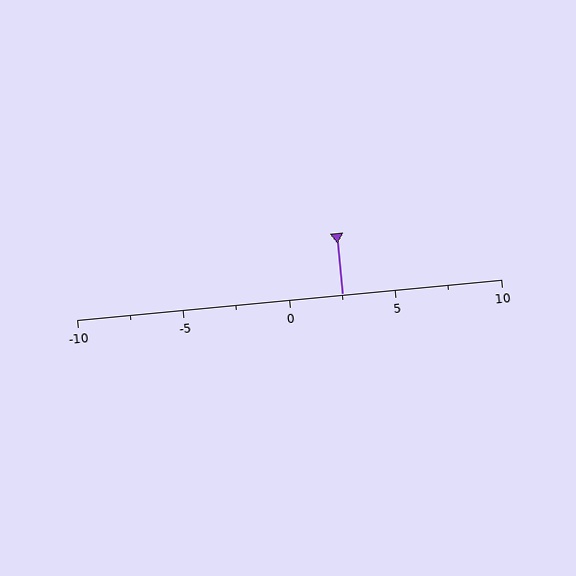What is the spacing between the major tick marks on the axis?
The major ticks are spaced 5 apart.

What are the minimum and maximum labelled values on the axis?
The axis runs from -10 to 10.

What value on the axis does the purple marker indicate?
The marker indicates approximately 2.5.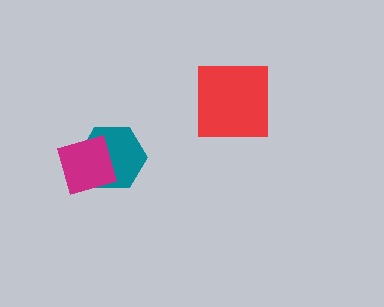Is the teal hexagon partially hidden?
Yes, it is partially covered by another shape.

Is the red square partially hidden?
No, no other shape covers it.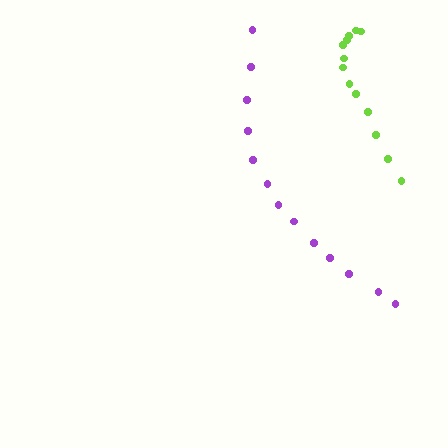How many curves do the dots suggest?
There are 2 distinct paths.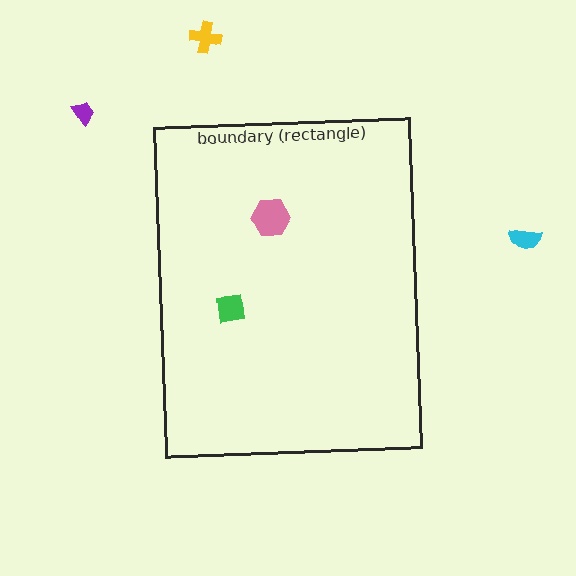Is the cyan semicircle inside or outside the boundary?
Outside.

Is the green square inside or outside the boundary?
Inside.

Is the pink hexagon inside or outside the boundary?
Inside.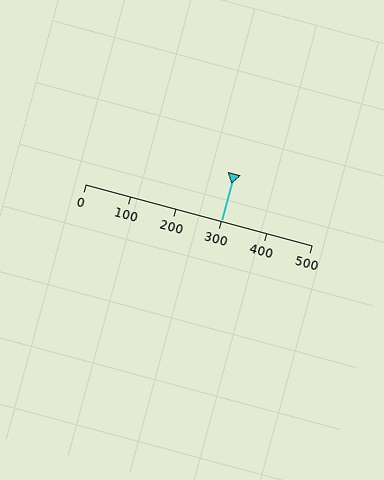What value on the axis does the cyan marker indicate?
The marker indicates approximately 300.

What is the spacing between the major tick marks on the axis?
The major ticks are spaced 100 apart.